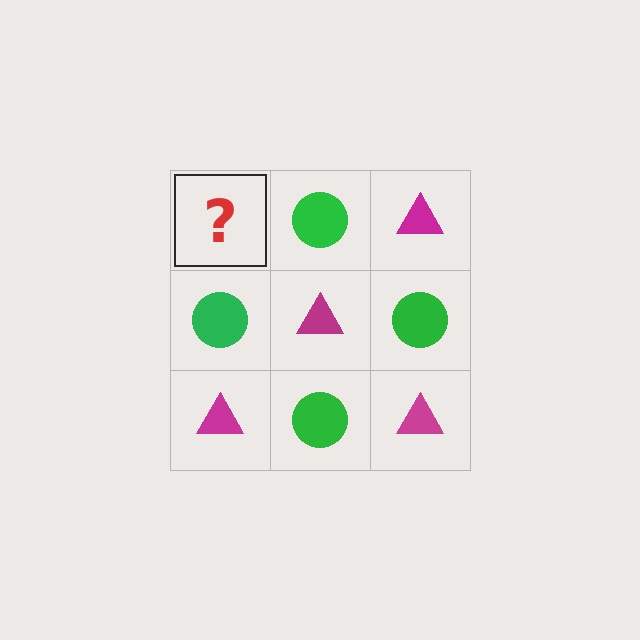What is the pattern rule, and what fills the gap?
The rule is that it alternates magenta triangle and green circle in a checkerboard pattern. The gap should be filled with a magenta triangle.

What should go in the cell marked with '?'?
The missing cell should contain a magenta triangle.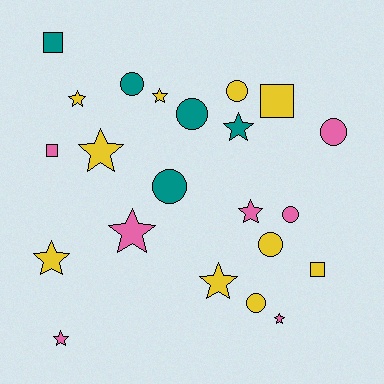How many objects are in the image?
There are 22 objects.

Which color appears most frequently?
Yellow, with 10 objects.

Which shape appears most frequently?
Star, with 10 objects.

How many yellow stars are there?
There are 5 yellow stars.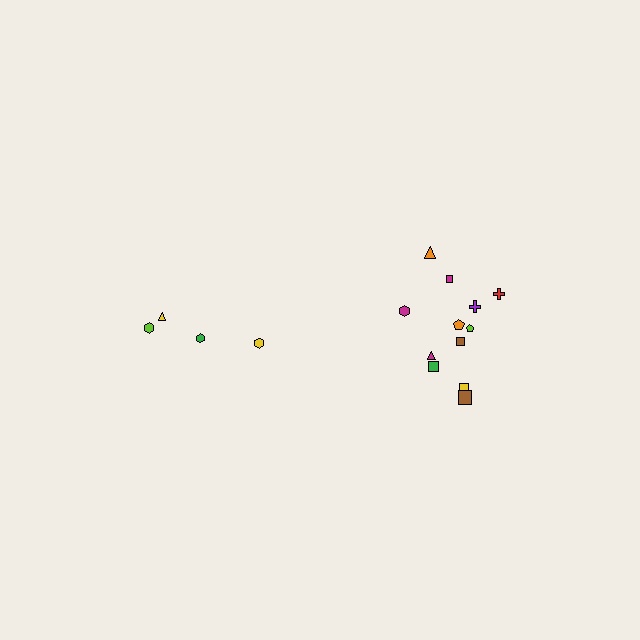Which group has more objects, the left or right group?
The right group.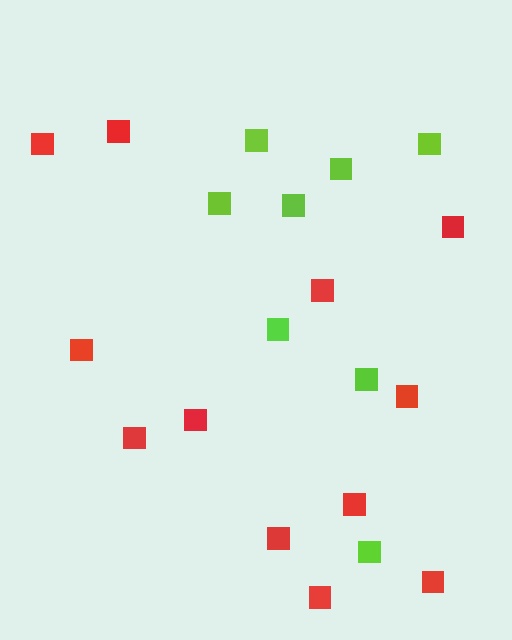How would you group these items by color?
There are 2 groups: one group of lime squares (8) and one group of red squares (12).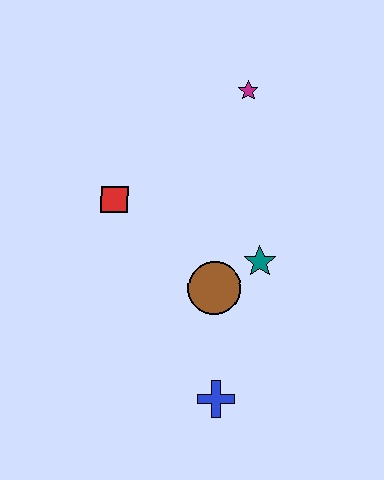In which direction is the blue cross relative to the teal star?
The blue cross is below the teal star.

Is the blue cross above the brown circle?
No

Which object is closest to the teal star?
The brown circle is closest to the teal star.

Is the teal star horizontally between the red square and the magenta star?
No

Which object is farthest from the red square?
The blue cross is farthest from the red square.